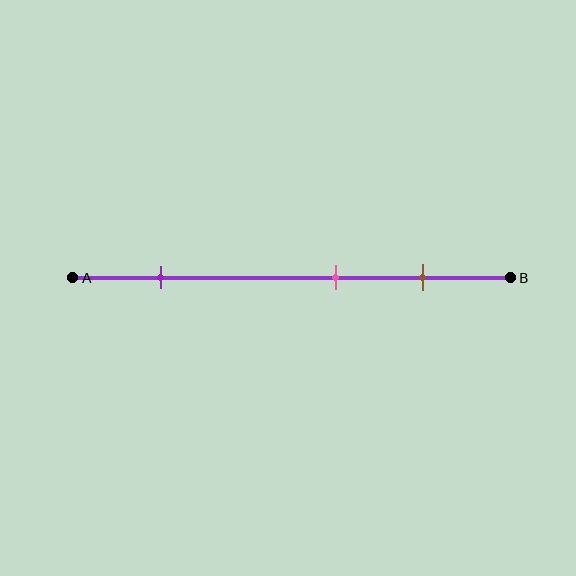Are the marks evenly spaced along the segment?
No, the marks are not evenly spaced.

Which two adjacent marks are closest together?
The pink and brown marks are the closest adjacent pair.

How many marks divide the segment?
There are 3 marks dividing the segment.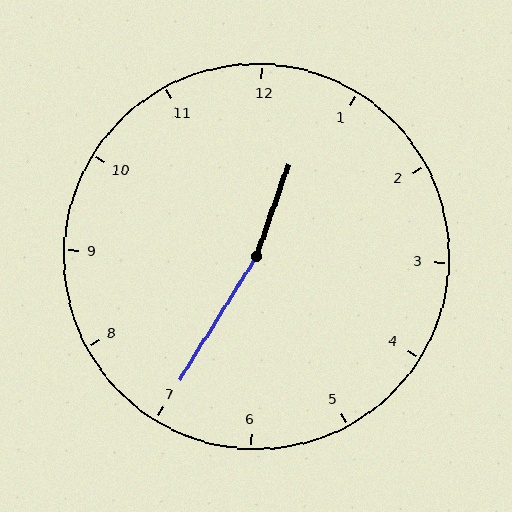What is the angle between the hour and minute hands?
Approximately 168 degrees.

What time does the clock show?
12:35.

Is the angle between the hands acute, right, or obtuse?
It is obtuse.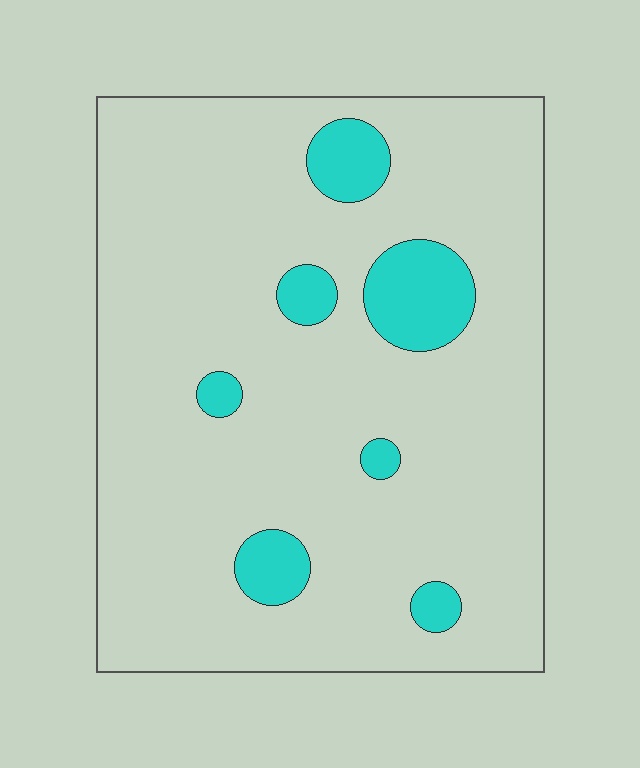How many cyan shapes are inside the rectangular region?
7.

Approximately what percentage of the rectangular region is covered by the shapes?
Approximately 10%.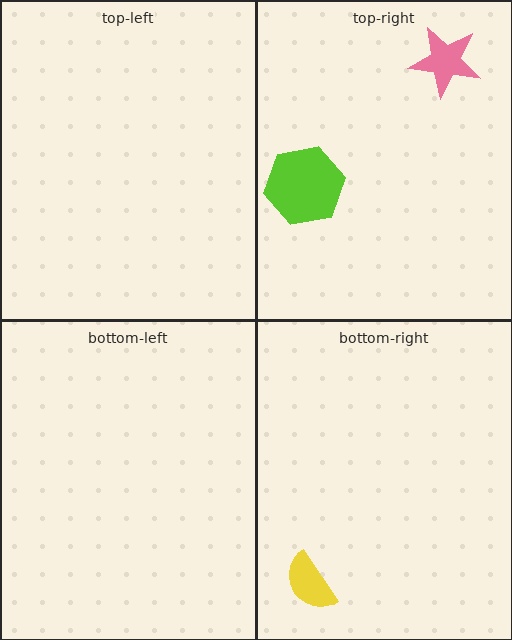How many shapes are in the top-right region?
2.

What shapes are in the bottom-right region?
The yellow semicircle.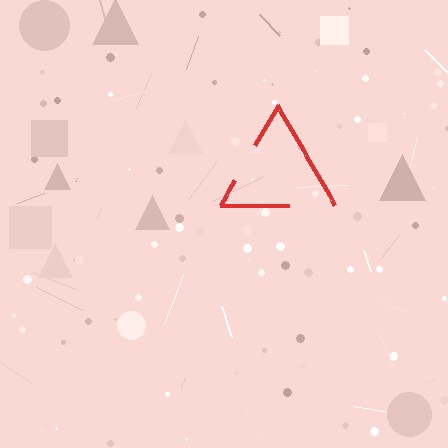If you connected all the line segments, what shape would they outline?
They would outline a triangle.